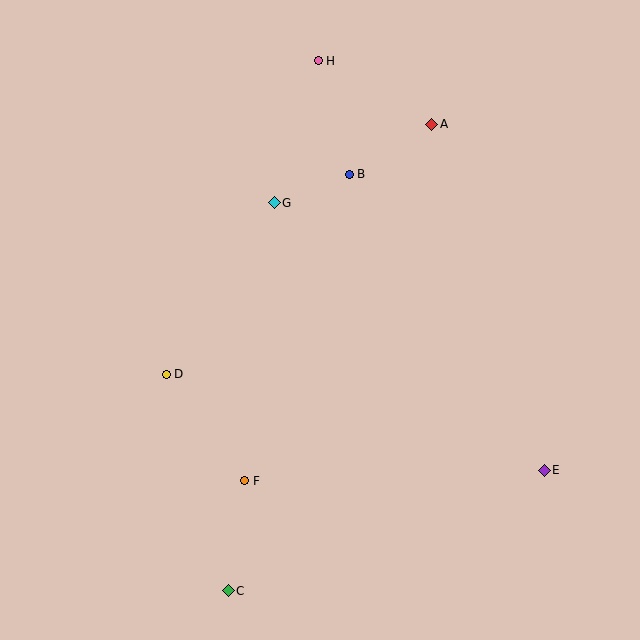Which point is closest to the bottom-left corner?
Point C is closest to the bottom-left corner.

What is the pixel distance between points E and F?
The distance between E and F is 299 pixels.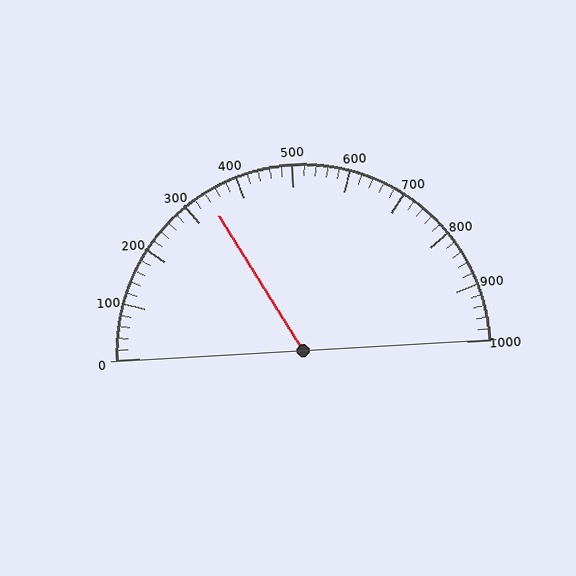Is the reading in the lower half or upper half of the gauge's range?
The reading is in the lower half of the range (0 to 1000).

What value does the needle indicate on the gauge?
The needle indicates approximately 340.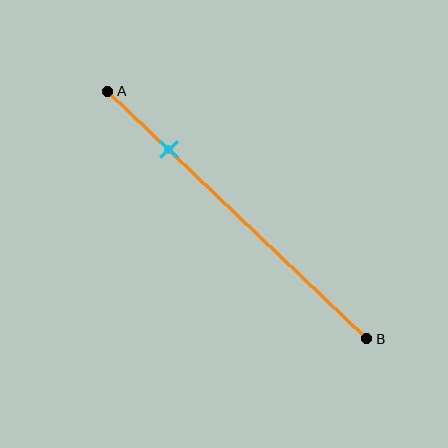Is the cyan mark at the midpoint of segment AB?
No, the mark is at about 25% from A, not at the 50% midpoint.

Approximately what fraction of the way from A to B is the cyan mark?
The cyan mark is approximately 25% of the way from A to B.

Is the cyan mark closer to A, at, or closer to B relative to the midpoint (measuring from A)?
The cyan mark is closer to point A than the midpoint of segment AB.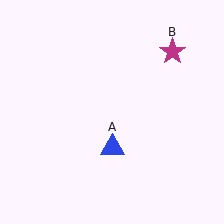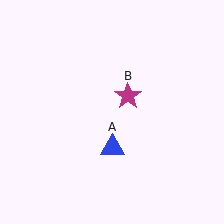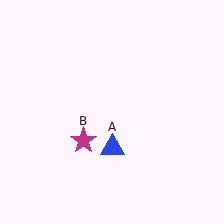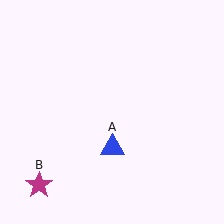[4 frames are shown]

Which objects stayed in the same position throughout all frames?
Blue triangle (object A) remained stationary.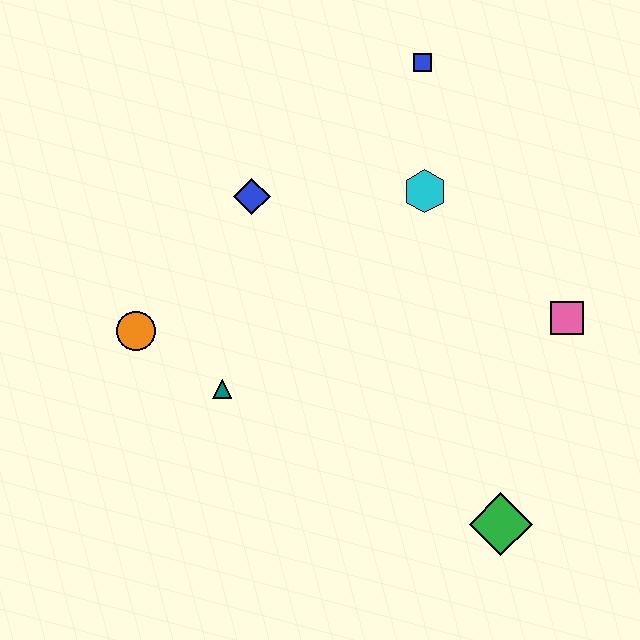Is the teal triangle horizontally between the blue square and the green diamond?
No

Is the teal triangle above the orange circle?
No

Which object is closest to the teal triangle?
The orange circle is closest to the teal triangle.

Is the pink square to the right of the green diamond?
Yes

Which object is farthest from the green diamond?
The blue square is farthest from the green diamond.